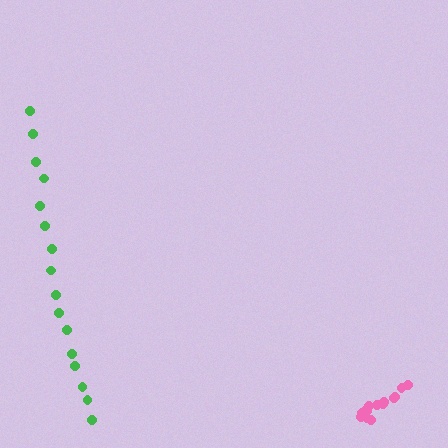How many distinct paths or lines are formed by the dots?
There are 2 distinct paths.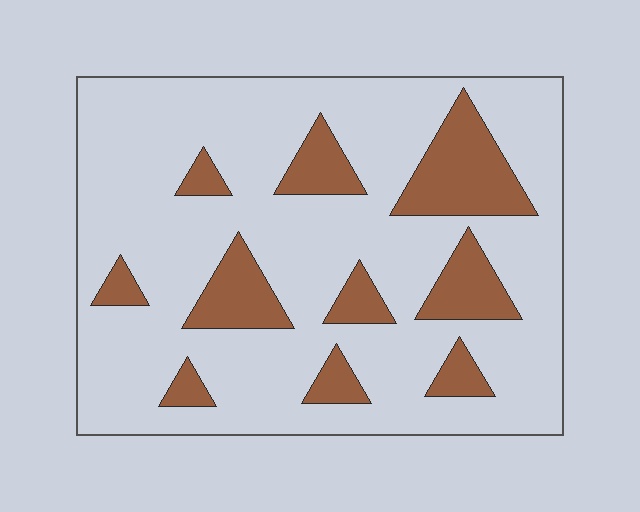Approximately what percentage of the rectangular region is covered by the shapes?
Approximately 20%.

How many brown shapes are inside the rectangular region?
10.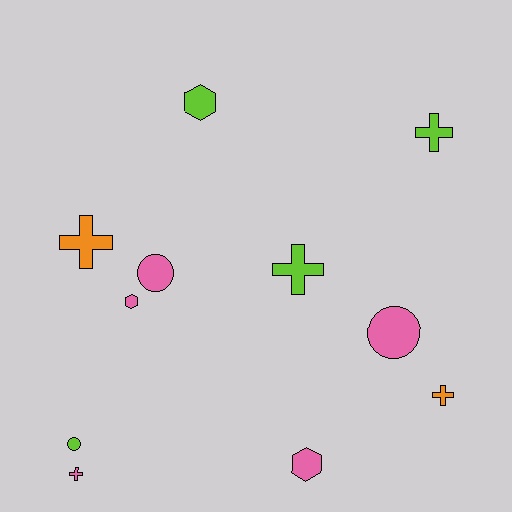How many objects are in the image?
There are 11 objects.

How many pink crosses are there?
There is 1 pink cross.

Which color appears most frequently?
Pink, with 5 objects.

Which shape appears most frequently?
Cross, with 5 objects.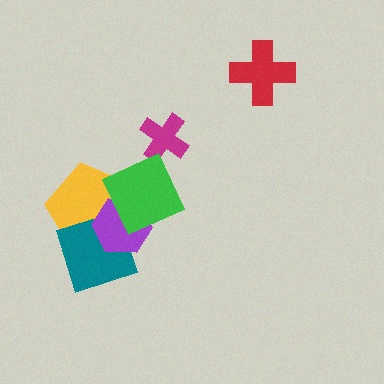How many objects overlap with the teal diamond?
3 objects overlap with the teal diamond.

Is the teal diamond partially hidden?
Yes, it is partially covered by another shape.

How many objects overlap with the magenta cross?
1 object overlaps with the magenta cross.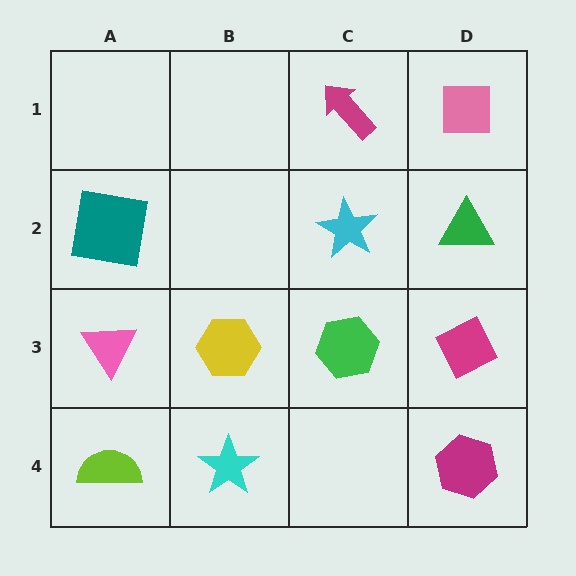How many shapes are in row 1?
2 shapes.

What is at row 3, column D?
A magenta diamond.